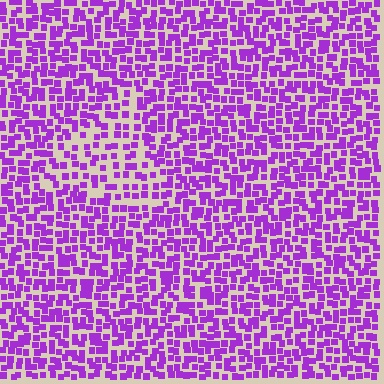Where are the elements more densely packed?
The elements are more densely packed outside the triangle boundary.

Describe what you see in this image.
The image contains small purple elements arranged at two different densities. A triangle-shaped region is visible where the elements are less densely packed than the surrounding area.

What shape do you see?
I see a triangle.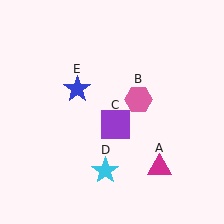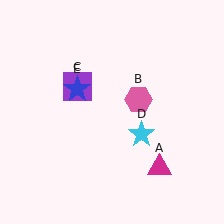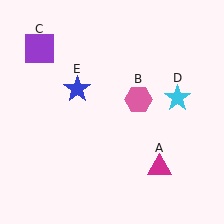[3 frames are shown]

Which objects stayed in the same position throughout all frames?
Magenta triangle (object A) and pink hexagon (object B) and blue star (object E) remained stationary.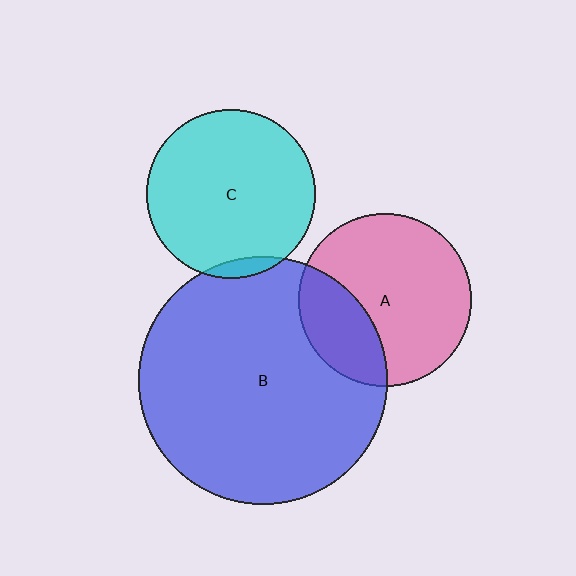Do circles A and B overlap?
Yes.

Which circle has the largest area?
Circle B (blue).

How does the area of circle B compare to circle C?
Approximately 2.1 times.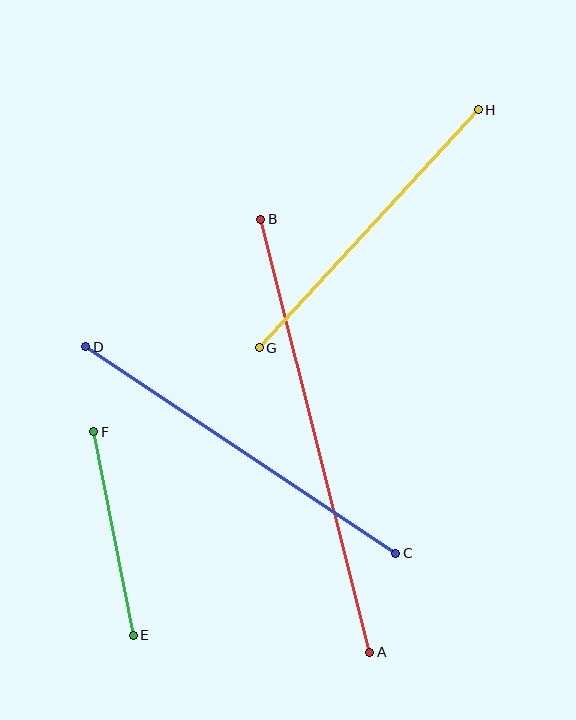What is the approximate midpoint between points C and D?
The midpoint is at approximately (241, 450) pixels.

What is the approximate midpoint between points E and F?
The midpoint is at approximately (113, 533) pixels.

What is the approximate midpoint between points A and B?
The midpoint is at approximately (315, 436) pixels.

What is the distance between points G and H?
The distance is approximately 324 pixels.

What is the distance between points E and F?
The distance is approximately 208 pixels.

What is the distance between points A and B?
The distance is approximately 447 pixels.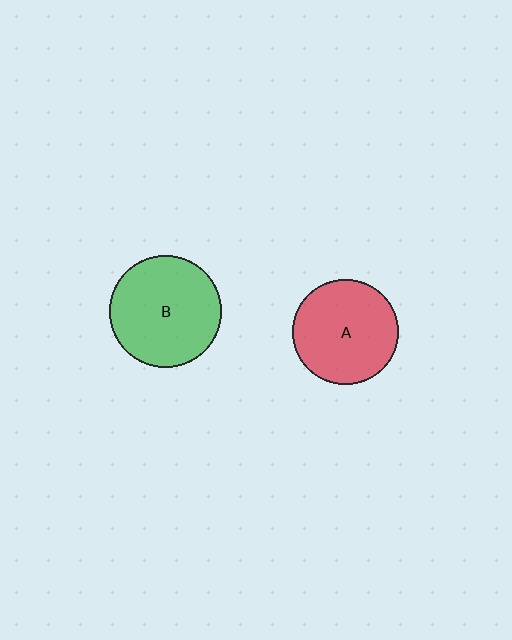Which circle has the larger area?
Circle B (green).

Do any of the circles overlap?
No, none of the circles overlap.